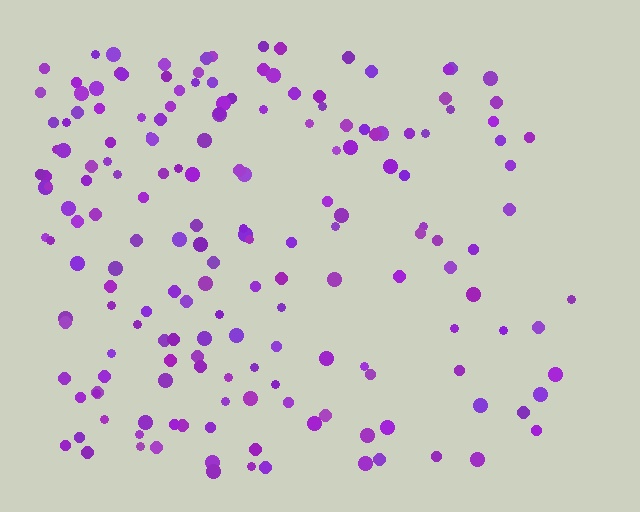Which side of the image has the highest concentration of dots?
The left.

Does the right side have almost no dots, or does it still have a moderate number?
Still a moderate number, just noticeably fewer than the left.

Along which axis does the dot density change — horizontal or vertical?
Horizontal.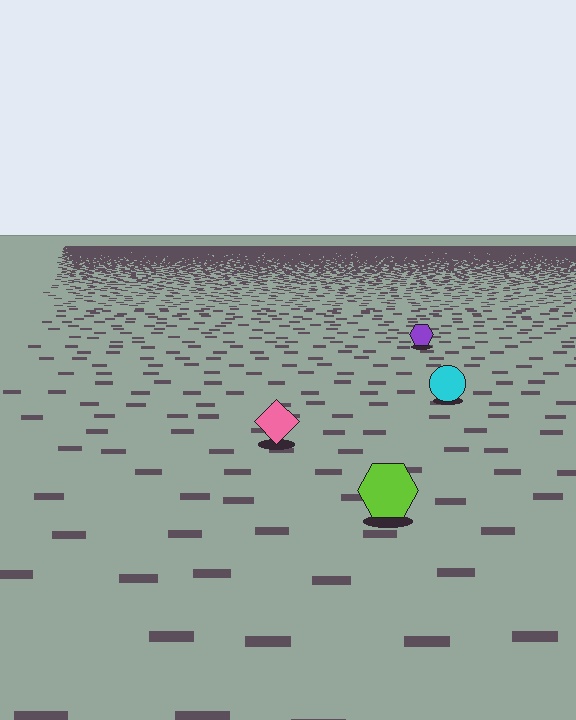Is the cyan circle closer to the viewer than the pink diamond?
No. The pink diamond is closer — you can tell from the texture gradient: the ground texture is coarser near it.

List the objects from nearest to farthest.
From nearest to farthest: the lime hexagon, the pink diamond, the cyan circle, the purple hexagon.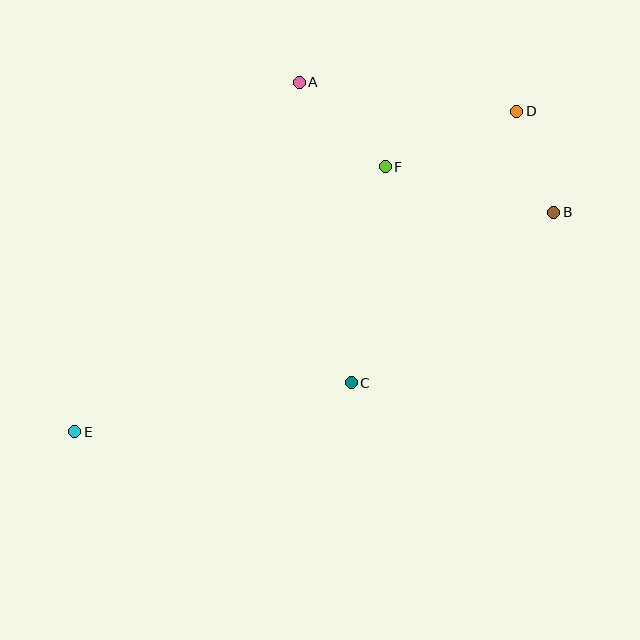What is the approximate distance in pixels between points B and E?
The distance between B and E is approximately 527 pixels.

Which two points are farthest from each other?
Points D and E are farthest from each other.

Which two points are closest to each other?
Points B and D are closest to each other.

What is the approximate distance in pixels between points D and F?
The distance between D and F is approximately 143 pixels.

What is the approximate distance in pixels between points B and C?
The distance between B and C is approximately 265 pixels.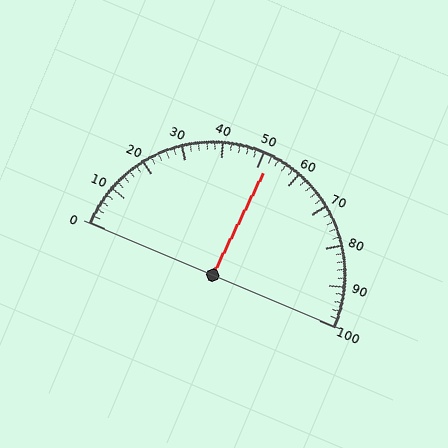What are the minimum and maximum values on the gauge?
The gauge ranges from 0 to 100.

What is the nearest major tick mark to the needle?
The nearest major tick mark is 50.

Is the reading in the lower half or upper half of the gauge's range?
The reading is in the upper half of the range (0 to 100).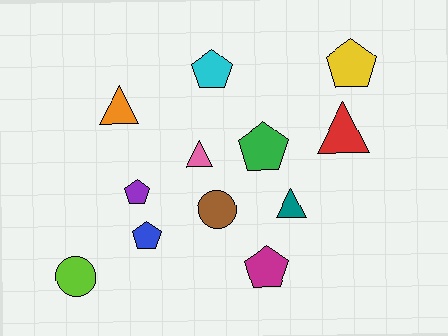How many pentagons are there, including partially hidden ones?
There are 6 pentagons.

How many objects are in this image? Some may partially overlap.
There are 12 objects.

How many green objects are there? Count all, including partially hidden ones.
There is 1 green object.